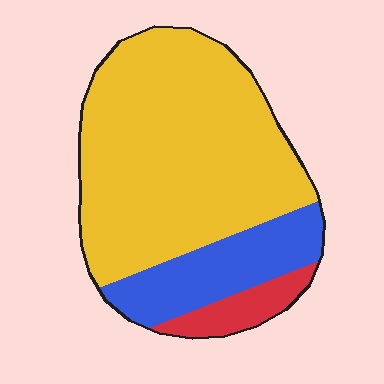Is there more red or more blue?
Blue.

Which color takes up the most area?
Yellow, at roughly 70%.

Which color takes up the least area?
Red, at roughly 10%.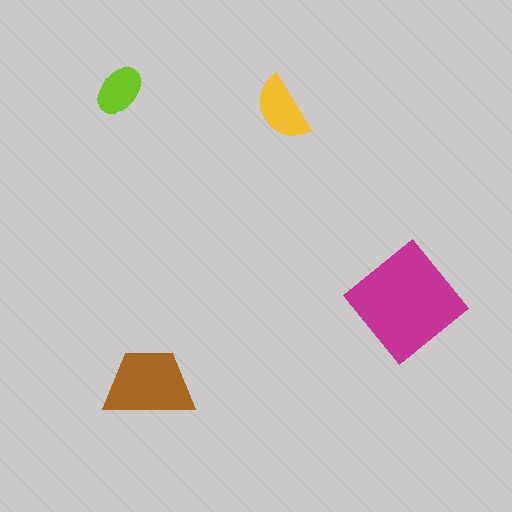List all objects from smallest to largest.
The lime ellipse, the yellow semicircle, the brown trapezoid, the magenta diamond.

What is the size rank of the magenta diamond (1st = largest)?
1st.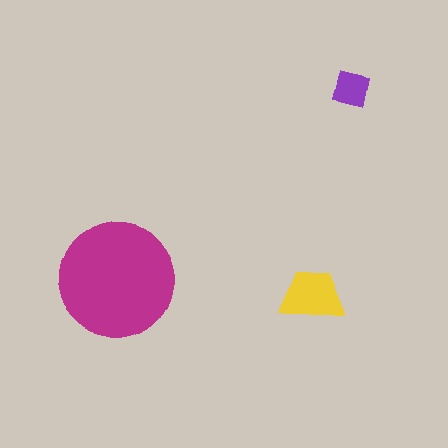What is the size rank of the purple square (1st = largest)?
3rd.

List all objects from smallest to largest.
The purple square, the yellow trapezoid, the magenta circle.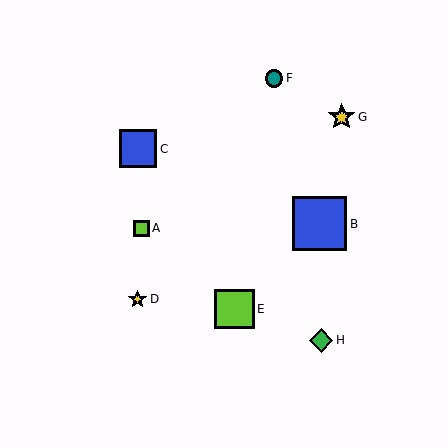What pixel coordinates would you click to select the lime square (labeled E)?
Click at (235, 309) to select the lime square E.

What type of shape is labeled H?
Shape H is a green diamond.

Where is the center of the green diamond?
The center of the green diamond is at (321, 340).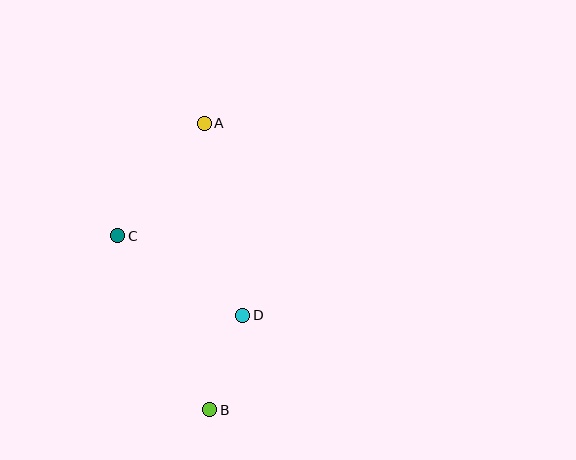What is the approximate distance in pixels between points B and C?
The distance between B and C is approximately 197 pixels.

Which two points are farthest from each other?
Points A and B are farthest from each other.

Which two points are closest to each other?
Points B and D are closest to each other.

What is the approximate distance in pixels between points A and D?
The distance between A and D is approximately 196 pixels.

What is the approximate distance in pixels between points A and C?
The distance between A and C is approximately 142 pixels.